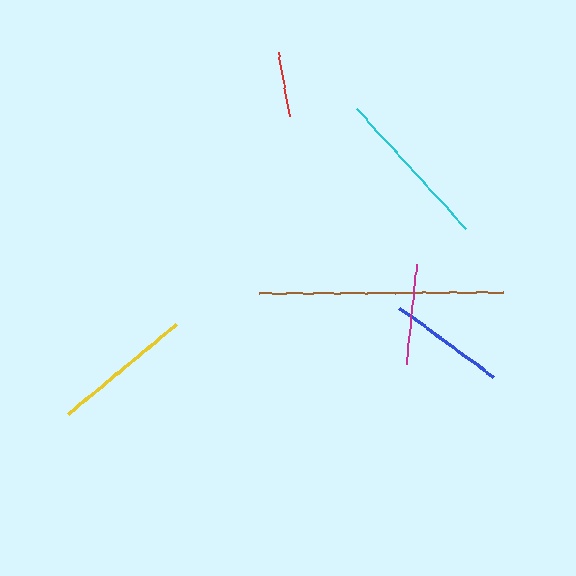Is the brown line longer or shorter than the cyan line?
The brown line is longer than the cyan line.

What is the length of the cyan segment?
The cyan segment is approximately 162 pixels long.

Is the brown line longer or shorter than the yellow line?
The brown line is longer than the yellow line.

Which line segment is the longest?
The brown line is the longest at approximately 244 pixels.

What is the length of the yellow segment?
The yellow segment is approximately 140 pixels long.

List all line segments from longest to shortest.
From longest to shortest: brown, cyan, yellow, blue, magenta, red.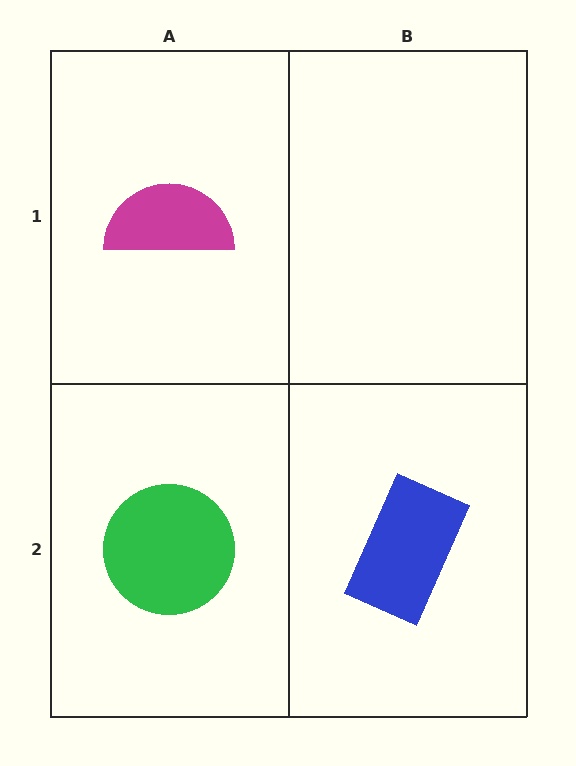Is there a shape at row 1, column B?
No, that cell is empty.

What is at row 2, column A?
A green circle.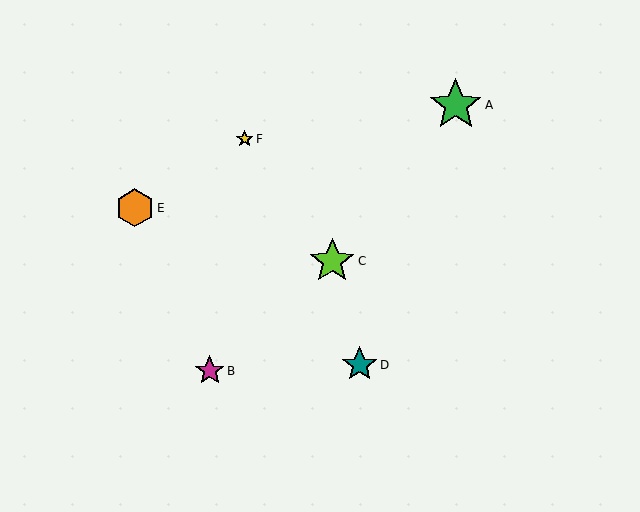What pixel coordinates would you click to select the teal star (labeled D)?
Click at (360, 365) to select the teal star D.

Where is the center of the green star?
The center of the green star is at (456, 105).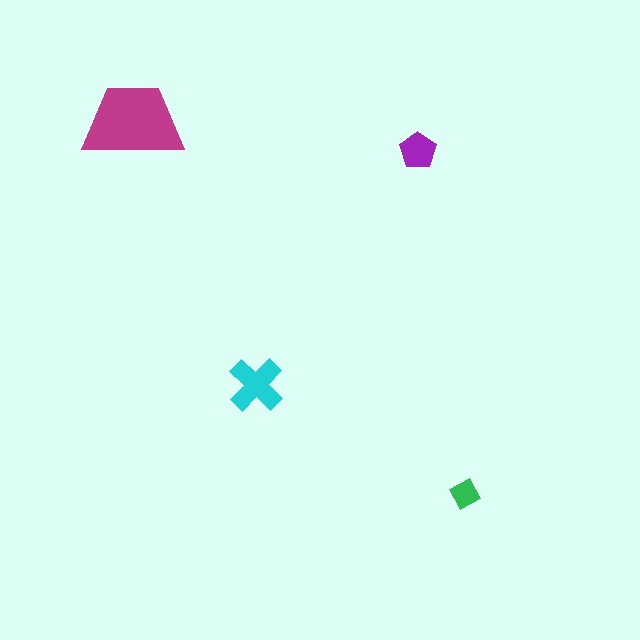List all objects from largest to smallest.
The magenta trapezoid, the cyan cross, the purple pentagon, the green diamond.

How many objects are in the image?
There are 4 objects in the image.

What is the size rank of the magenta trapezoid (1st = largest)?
1st.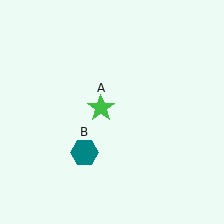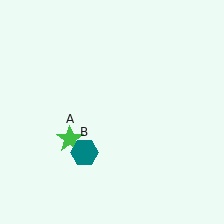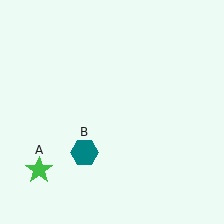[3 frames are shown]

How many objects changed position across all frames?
1 object changed position: green star (object A).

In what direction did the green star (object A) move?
The green star (object A) moved down and to the left.